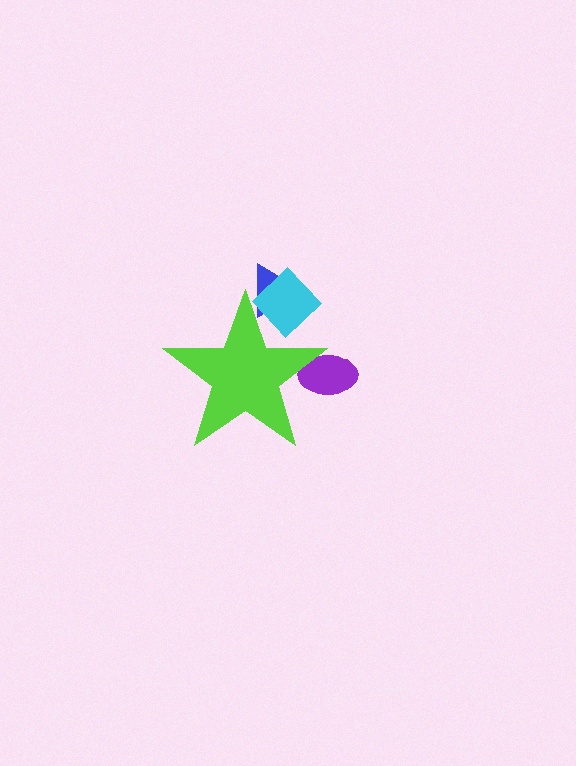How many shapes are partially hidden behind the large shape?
3 shapes are partially hidden.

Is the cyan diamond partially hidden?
Yes, the cyan diamond is partially hidden behind the lime star.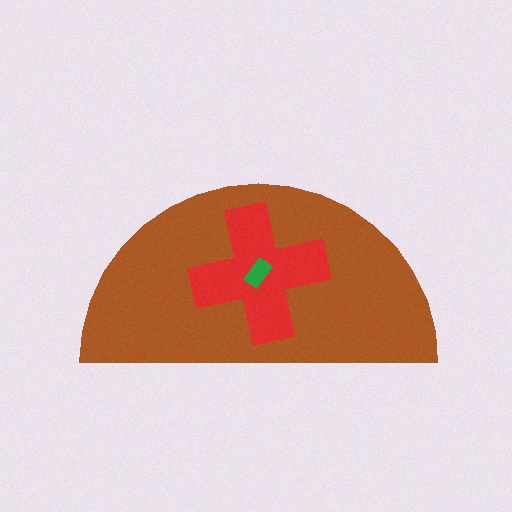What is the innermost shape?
The green rectangle.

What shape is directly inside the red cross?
The green rectangle.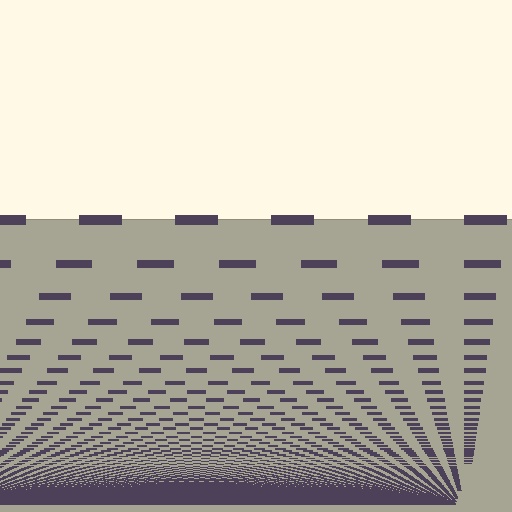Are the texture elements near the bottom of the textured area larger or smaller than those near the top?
Smaller. The gradient is inverted — elements near the bottom are smaller and denser.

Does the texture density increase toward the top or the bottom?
Density increases toward the bottom.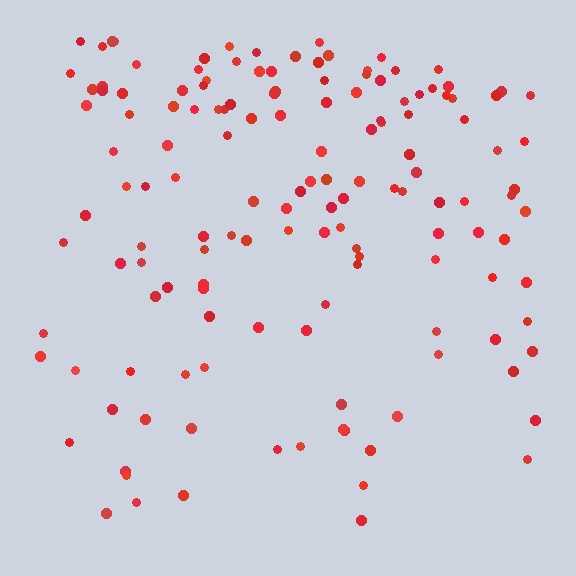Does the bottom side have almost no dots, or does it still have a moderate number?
Still a moderate number, just noticeably fewer than the top.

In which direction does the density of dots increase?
From bottom to top, with the top side densest.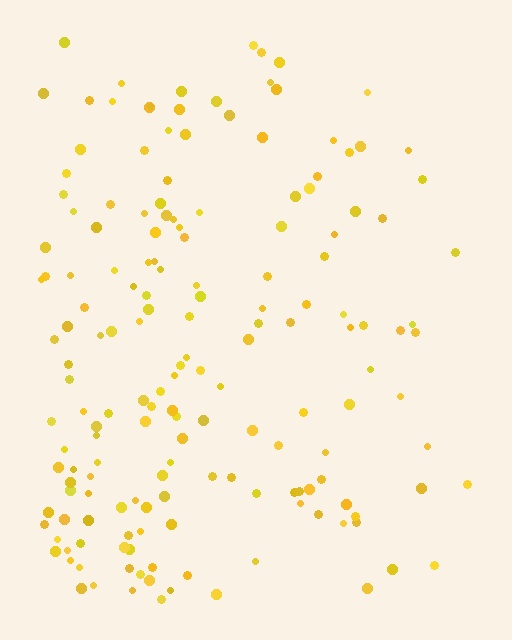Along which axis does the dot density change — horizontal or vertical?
Horizontal.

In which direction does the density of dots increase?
From right to left, with the left side densest.